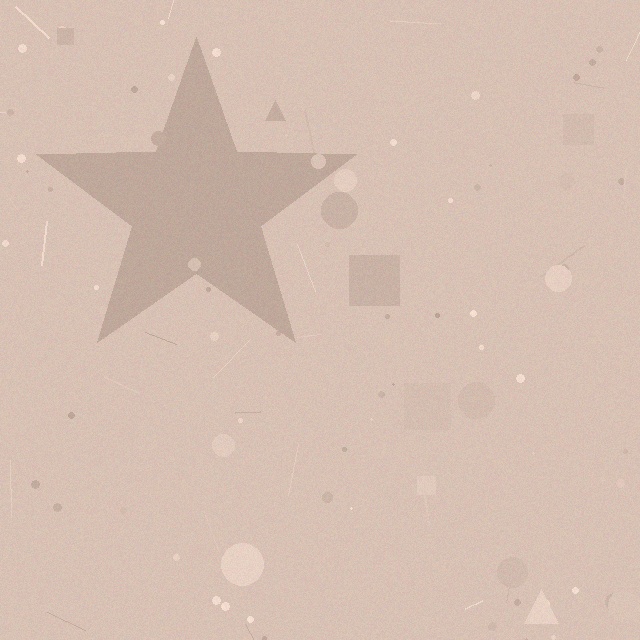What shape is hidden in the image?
A star is hidden in the image.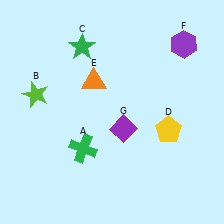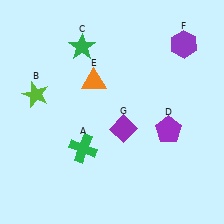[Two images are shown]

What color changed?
The pentagon (D) changed from yellow in Image 1 to purple in Image 2.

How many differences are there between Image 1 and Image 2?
There is 1 difference between the two images.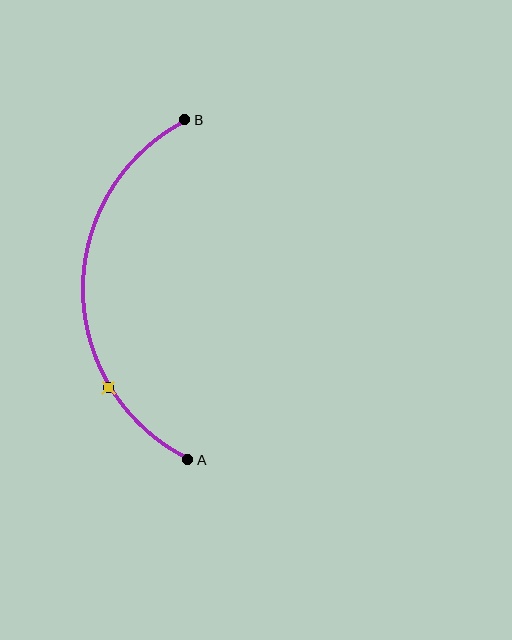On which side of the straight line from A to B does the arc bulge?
The arc bulges to the left of the straight line connecting A and B.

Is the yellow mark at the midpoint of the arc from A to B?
No. The yellow mark lies on the arc but is closer to endpoint A. The arc midpoint would be at the point on the curve equidistant along the arc from both A and B.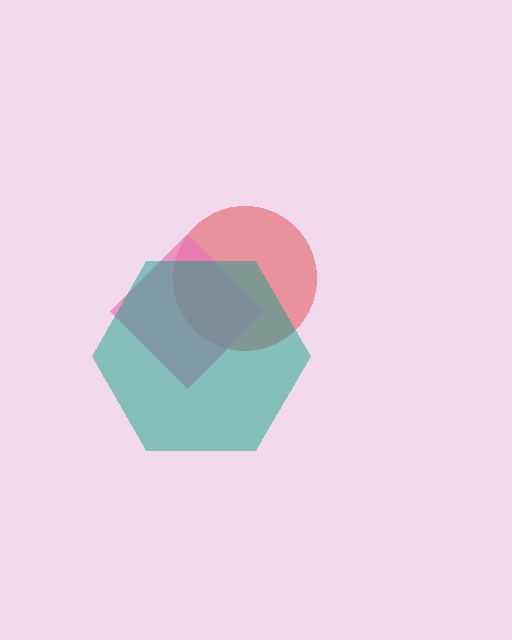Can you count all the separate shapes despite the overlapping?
Yes, there are 3 separate shapes.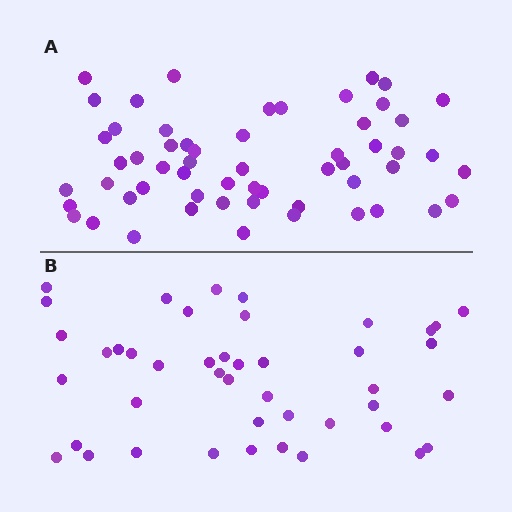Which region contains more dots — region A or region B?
Region A (the top region) has more dots.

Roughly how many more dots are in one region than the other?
Region A has approximately 15 more dots than region B.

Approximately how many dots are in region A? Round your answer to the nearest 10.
About 60 dots. (The exact count is 57, which rounds to 60.)